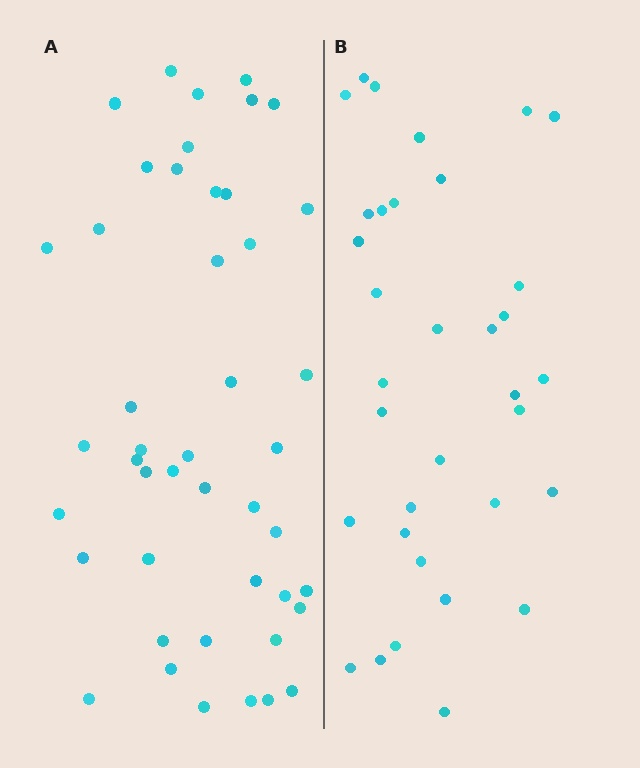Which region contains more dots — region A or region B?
Region A (the left region) has more dots.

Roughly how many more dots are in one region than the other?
Region A has roughly 12 or so more dots than region B.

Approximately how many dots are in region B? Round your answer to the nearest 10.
About 30 dots. (The exact count is 34, which rounds to 30.)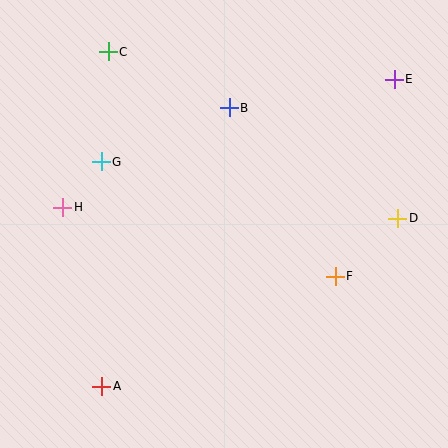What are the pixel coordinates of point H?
Point H is at (63, 207).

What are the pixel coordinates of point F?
Point F is at (335, 276).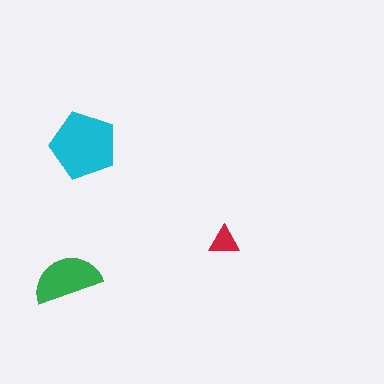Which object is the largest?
The cyan pentagon.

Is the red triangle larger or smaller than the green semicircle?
Smaller.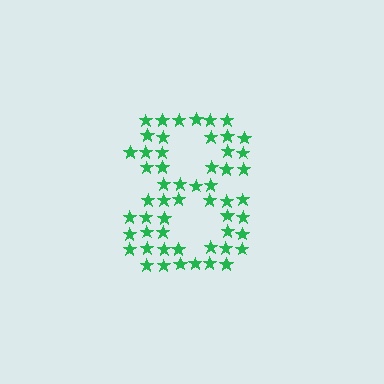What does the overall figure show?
The overall figure shows the digit 8.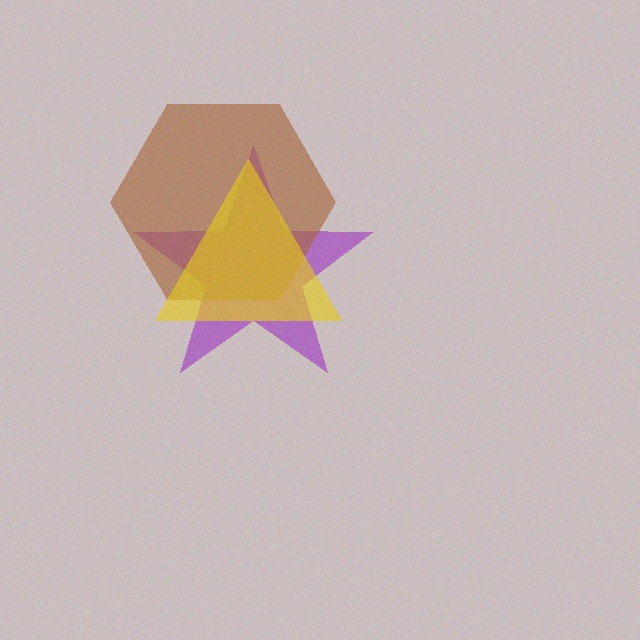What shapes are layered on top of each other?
The layered shapes are: a purple star, a brown hexagon, a yellow triangle.